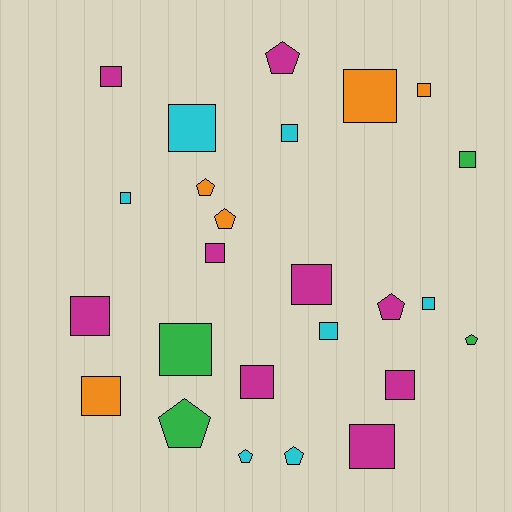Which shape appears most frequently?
Square, with 17 objects.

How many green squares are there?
There are 2 green squares.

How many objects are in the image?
There are 25 objects.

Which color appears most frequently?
Magenta, with 9 objects.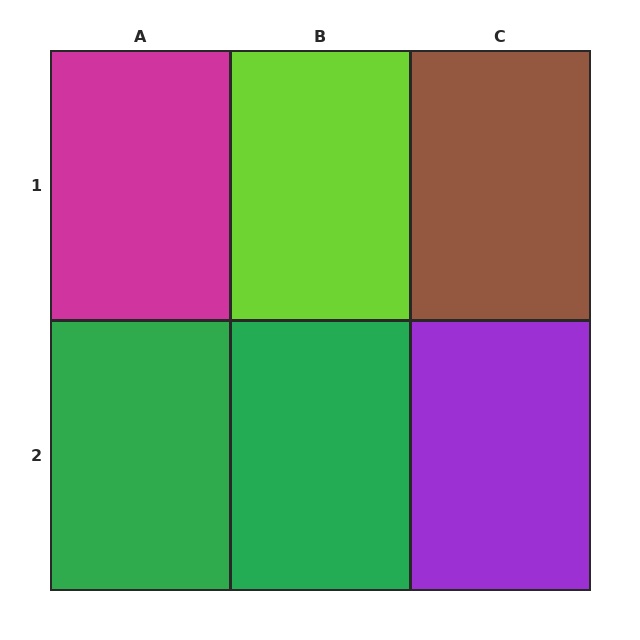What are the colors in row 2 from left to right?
Green, green, purple.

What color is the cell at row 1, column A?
Magenta.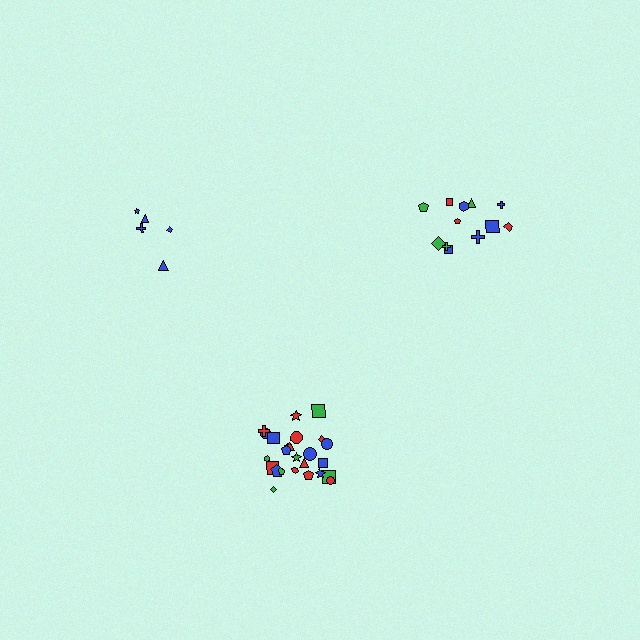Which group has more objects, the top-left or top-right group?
The top-right group.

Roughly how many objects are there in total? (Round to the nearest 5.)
Roughly 40 objects in total.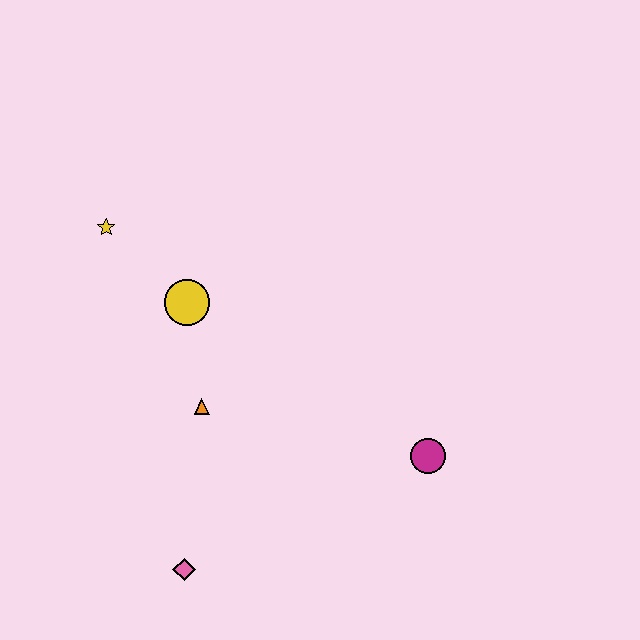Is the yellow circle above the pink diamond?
Yes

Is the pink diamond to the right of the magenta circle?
No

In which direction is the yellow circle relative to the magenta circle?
The yellow circle is to the left of the magenta circle.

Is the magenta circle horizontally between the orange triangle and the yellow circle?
No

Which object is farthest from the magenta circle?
The yellow star is farthest from the magenta circle.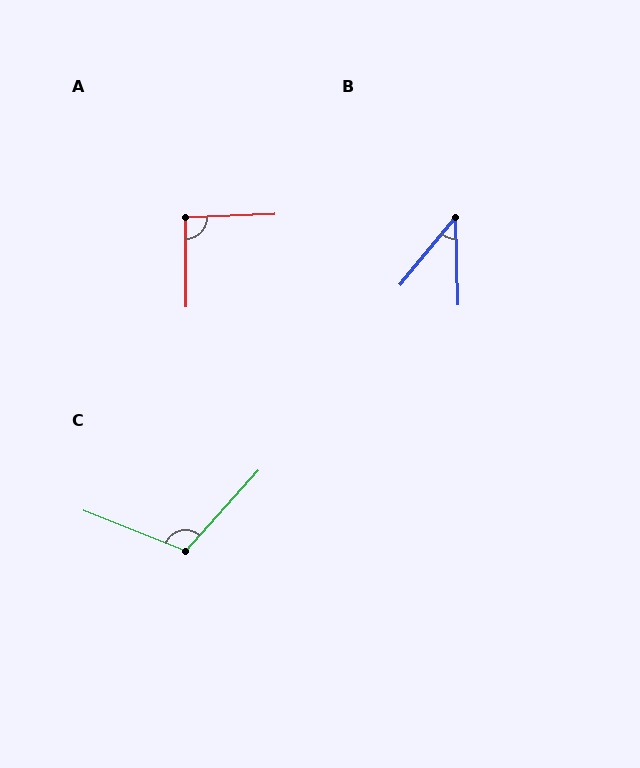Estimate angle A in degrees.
Approximately 92 degrees.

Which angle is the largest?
C, at approximately 110 degrees.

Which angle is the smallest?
B, at approximately 41 degrees.